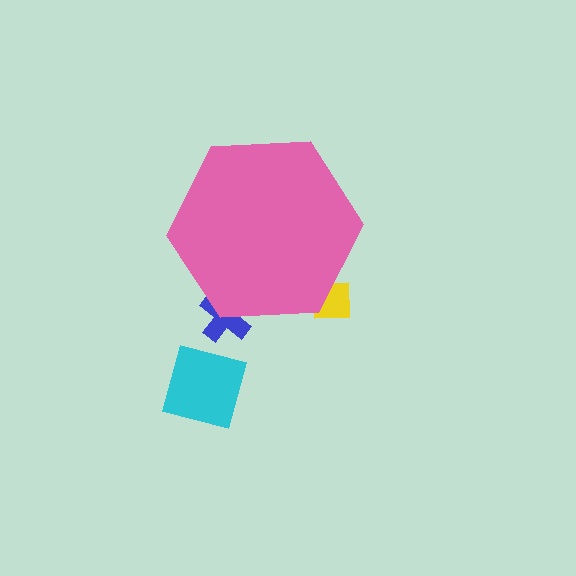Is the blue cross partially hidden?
Yes, the blue cross is partially hidden behind the pink hexagon.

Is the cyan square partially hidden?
No, the cyan square is fully visible.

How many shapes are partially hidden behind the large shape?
2 shapes are partially hidden.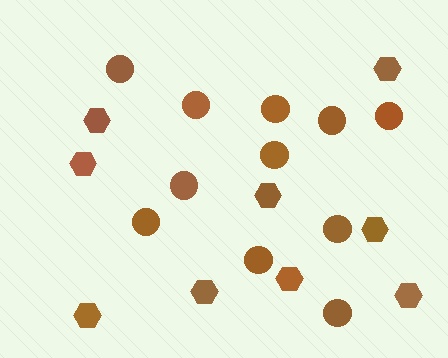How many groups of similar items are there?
There are 2 groups: one group of circles (11) and one group of hexagons (9).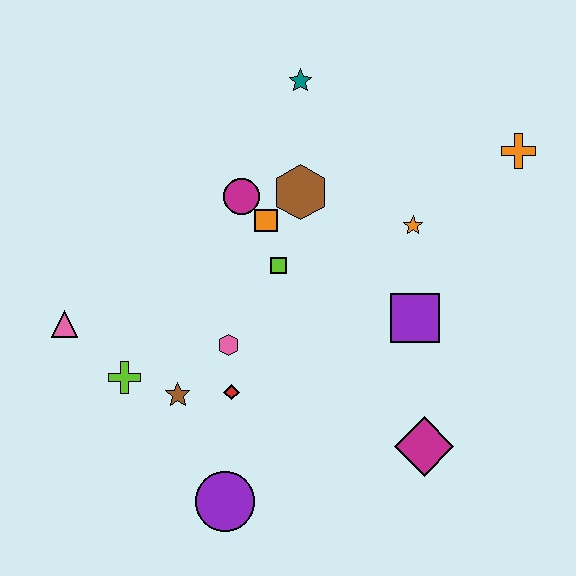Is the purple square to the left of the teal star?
No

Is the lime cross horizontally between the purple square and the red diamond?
No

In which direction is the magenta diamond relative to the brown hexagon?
The magenta diamond is below the brown hexagon.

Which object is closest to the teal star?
The brown hexagon is closest to the teal star.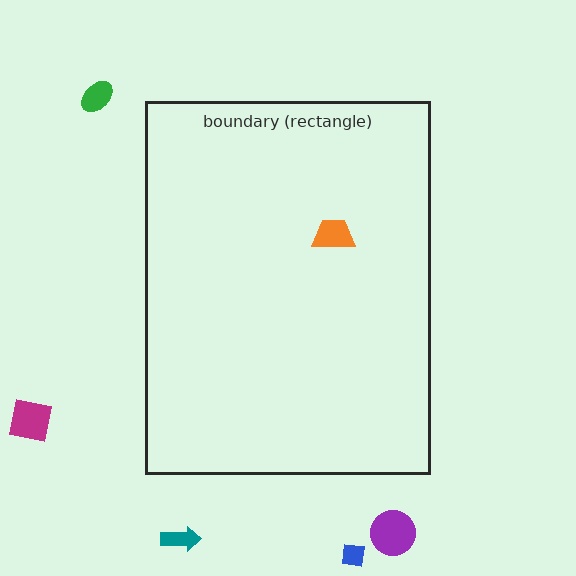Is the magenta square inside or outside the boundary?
Outside.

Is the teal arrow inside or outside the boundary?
Outside.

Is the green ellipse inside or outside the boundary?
Outside.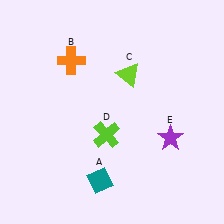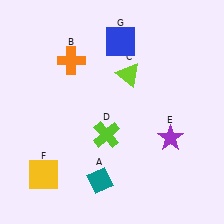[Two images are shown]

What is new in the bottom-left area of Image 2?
A yellow square (F) was added in the bottom-left area of Image 2.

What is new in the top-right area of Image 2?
A blue square (G) was added in the top-right area of Image 2.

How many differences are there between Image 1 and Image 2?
There are 2 differences between the two images.